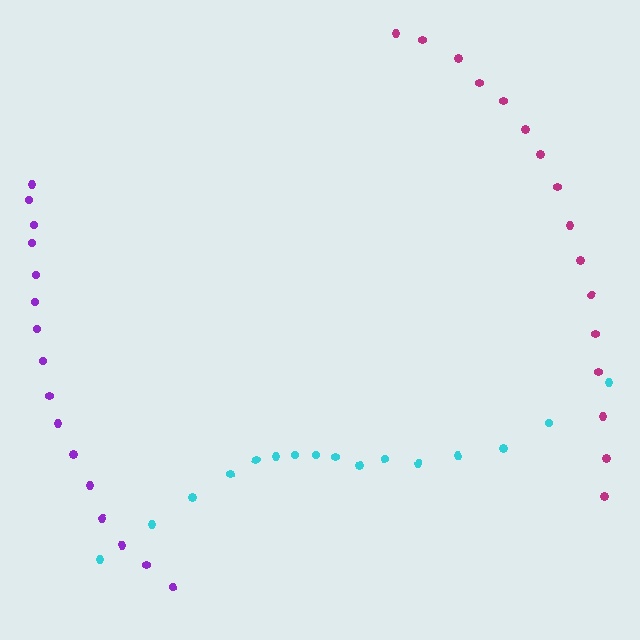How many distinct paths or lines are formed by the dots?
There are 3 distinct paths.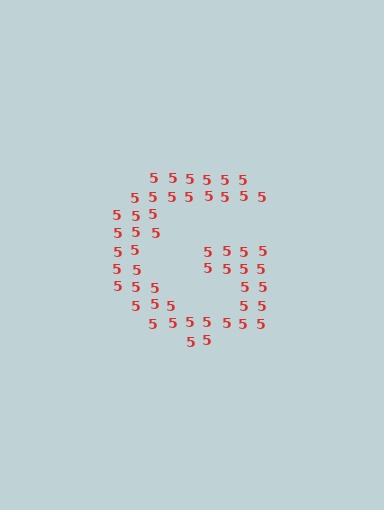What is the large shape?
The large shape is the letter G.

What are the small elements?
The small elements are digit 5's.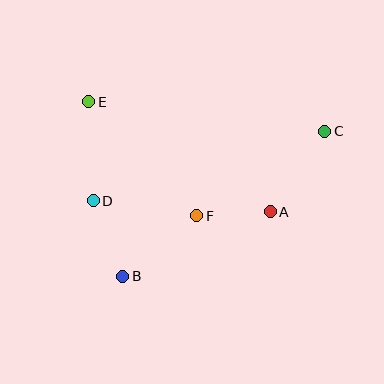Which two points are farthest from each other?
Points B and C are farthest from each other.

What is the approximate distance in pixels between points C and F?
The distance between C and F is approximately 153 pixels.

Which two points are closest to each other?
Points A and F are closest to each other.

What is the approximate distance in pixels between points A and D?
The distance between A and D is approximately 177 pixels.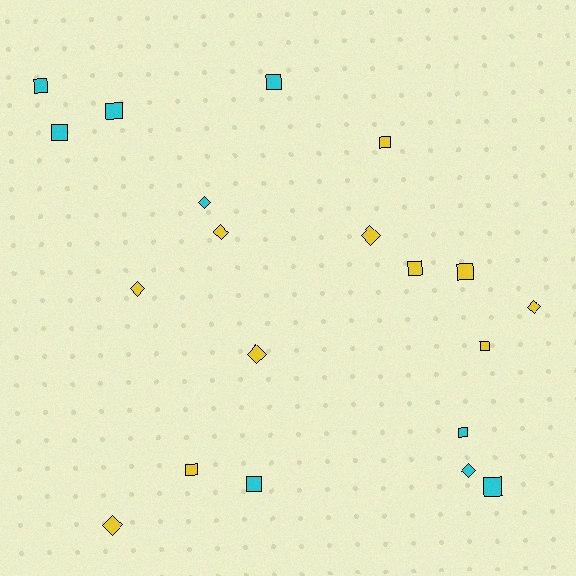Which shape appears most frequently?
Square, with 12 objects.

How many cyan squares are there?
There are 7 cyan squares.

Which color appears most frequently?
Yellow, with 11 objects.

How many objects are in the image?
There are 20 objects.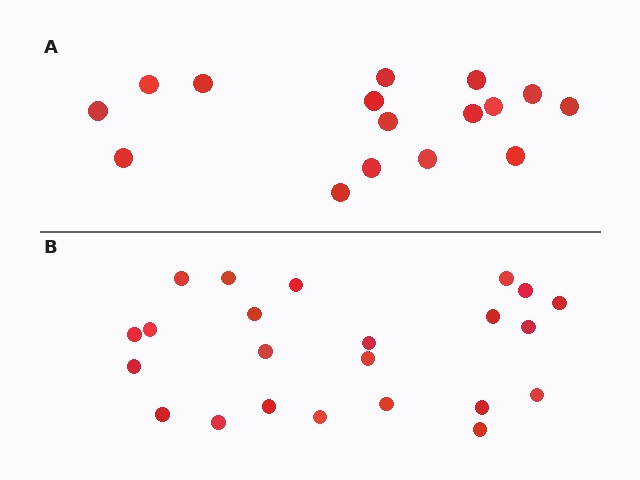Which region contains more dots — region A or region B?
Region B (the bottom region) has more dots.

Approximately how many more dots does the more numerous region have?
Region B has roughly 8 or so more dots than region A.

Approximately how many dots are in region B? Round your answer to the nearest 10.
About 20 dots. (The exact count is 23, which rounds to 20.)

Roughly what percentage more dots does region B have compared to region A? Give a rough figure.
About 45% more.